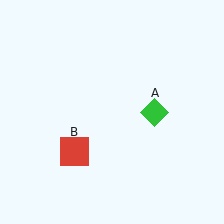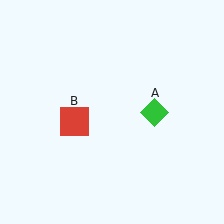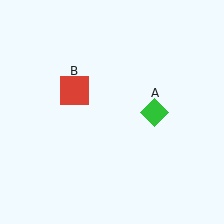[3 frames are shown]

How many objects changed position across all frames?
1 object changed position: red square (object B).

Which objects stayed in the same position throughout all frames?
Green diamond (object A) remained stationary.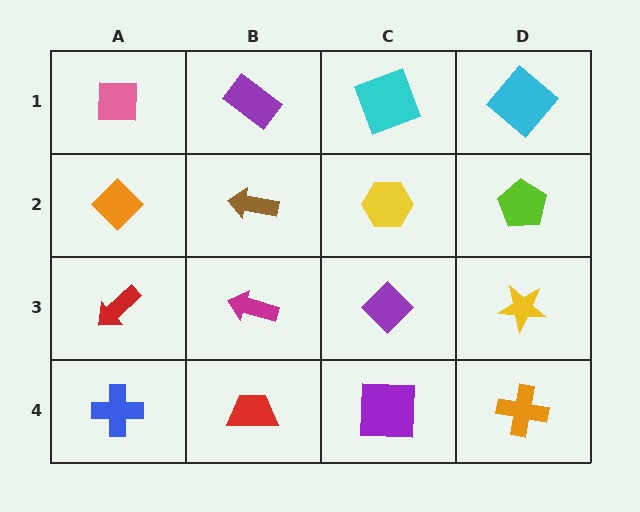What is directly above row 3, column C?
A yellow hexagon.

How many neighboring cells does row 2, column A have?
3.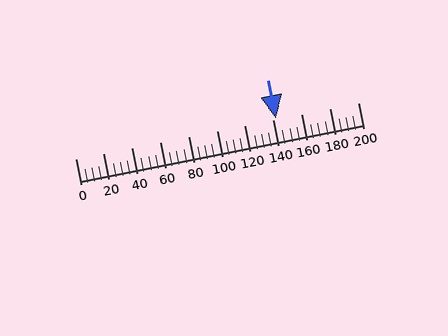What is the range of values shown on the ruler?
The ruler shows values from 0 to 200.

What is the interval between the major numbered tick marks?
The major tick marks are spaced 20 units apart.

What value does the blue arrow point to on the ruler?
The blue arrow points to approximately 142.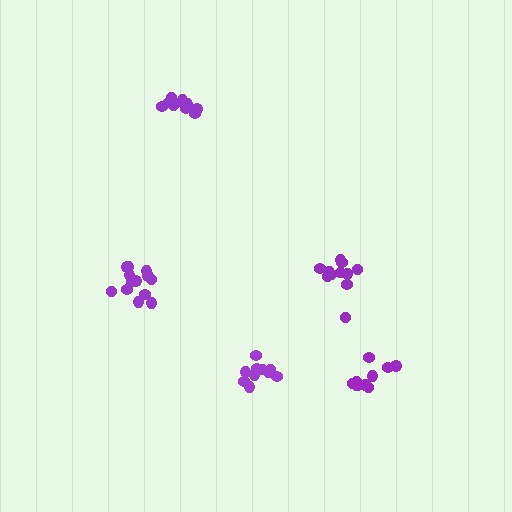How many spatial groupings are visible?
There are 5 spatial groupings.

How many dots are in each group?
Group 1: 10 dots, Group 2: 11 dots, Group 3: 10 dots, Group 4: 13 dots, Group 5: 11 dots (55 total).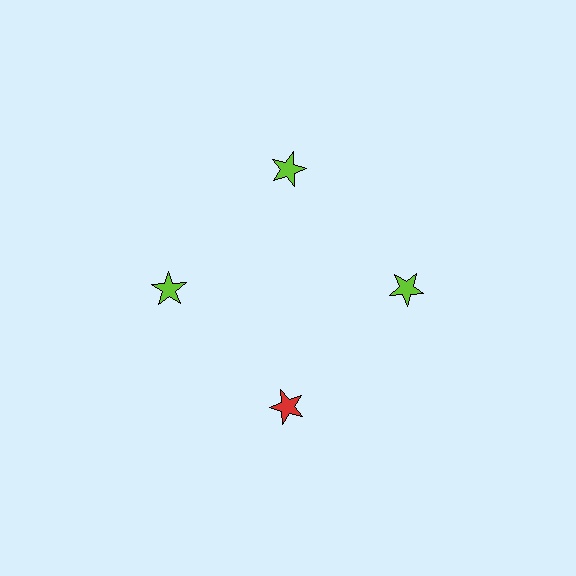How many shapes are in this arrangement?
There are 4 shapes arranged in a ring pattern.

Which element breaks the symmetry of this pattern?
The red star at roughly the 6 o'clock position breaks the symmetry. All other shapes are lime stars.